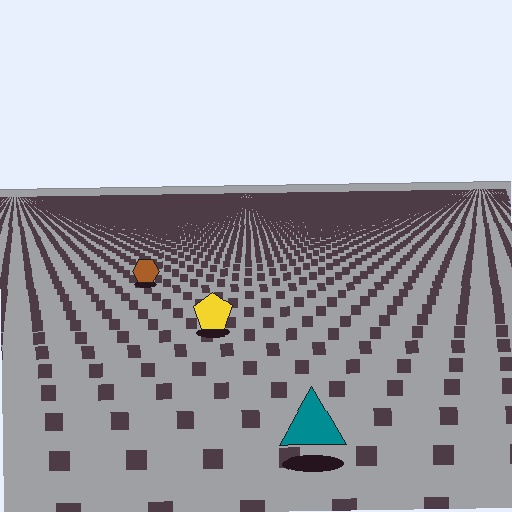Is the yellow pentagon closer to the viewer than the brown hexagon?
Yes. The yellow pentagon is closer — you can tell from the texture gradient: the ground texture is coarser near it.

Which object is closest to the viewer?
The teal triangle is closest. The texture marks near it are larger and more spread out.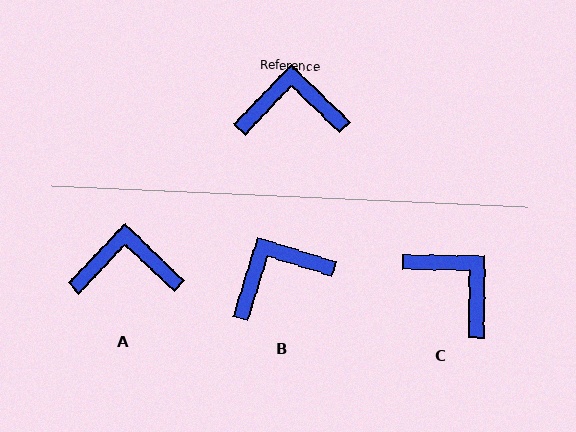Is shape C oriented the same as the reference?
No, it is off by about 47 degrees.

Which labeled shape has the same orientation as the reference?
A.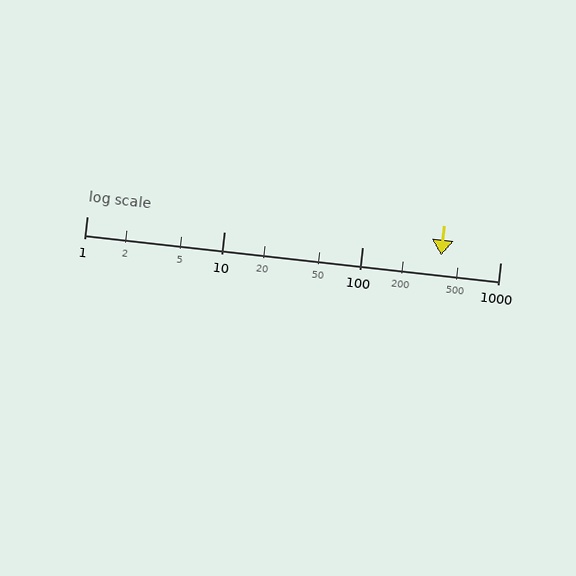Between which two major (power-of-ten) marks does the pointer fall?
The pointer is between 100 and 1000.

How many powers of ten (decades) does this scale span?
The scale spans 3 decades, from 1 to 1000.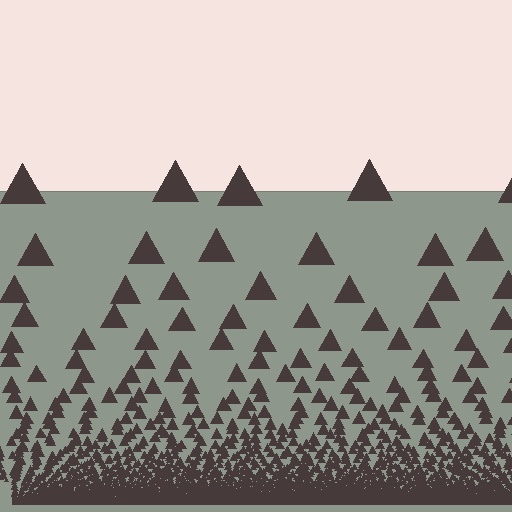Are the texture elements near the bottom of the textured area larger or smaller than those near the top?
Smaller. The gradient is inverted — elements near the bottom are smaller and denser.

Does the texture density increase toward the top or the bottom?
Density increases toward the bottom.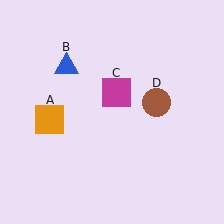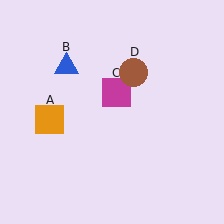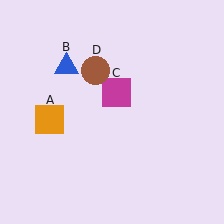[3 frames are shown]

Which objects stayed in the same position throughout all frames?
Orange square (object A) and blue triangle (object B) and magenta square (object C) remained stationary.